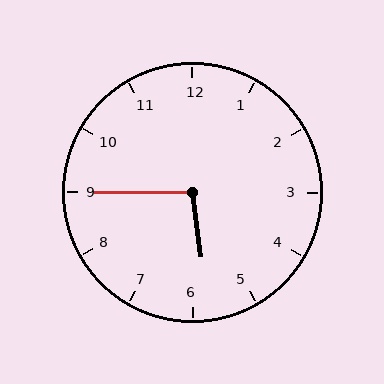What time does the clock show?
5:45.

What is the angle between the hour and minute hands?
Approximately 98 degrees.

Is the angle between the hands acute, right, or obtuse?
It is obtuse.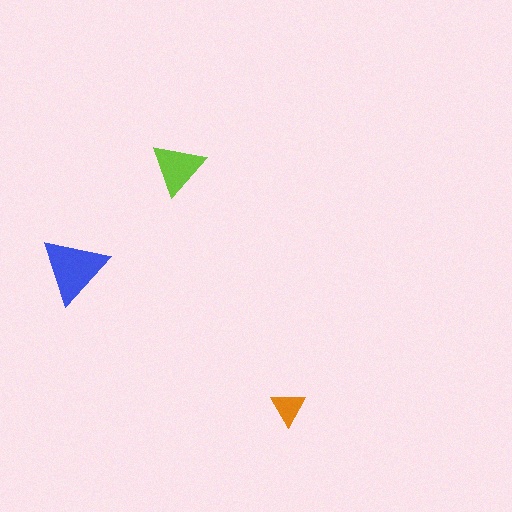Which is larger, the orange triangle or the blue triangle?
The blue one.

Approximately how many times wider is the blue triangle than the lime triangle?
About 1.5 times wider.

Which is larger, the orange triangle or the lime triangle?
The lime one.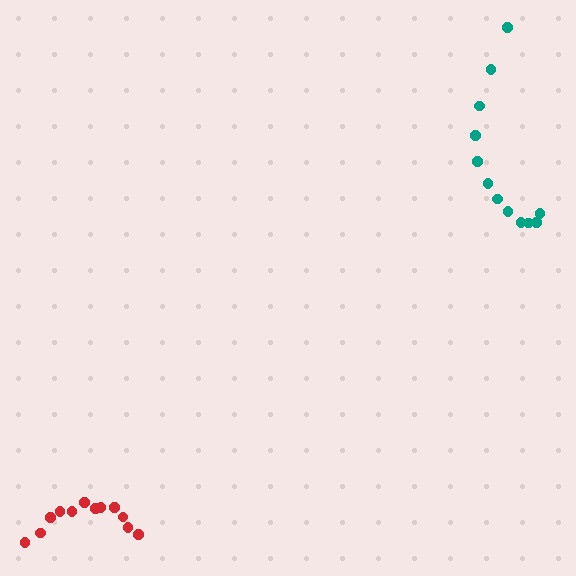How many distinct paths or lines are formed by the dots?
There are 2 distinct paths.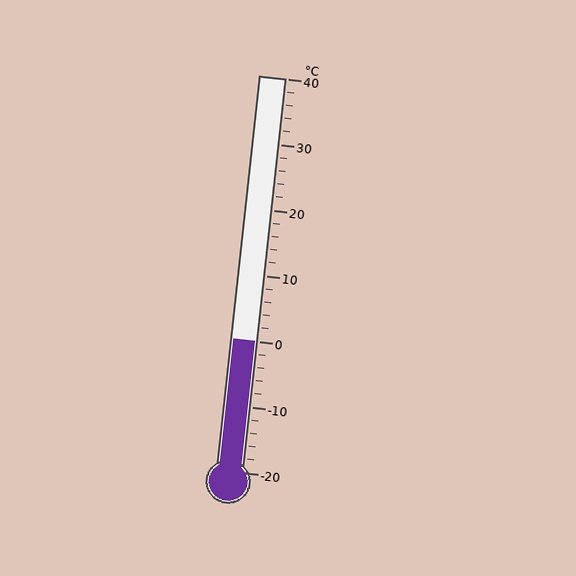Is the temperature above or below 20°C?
The temperature is below 20°C.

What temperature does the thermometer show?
The thermometer shows approximately 0°C.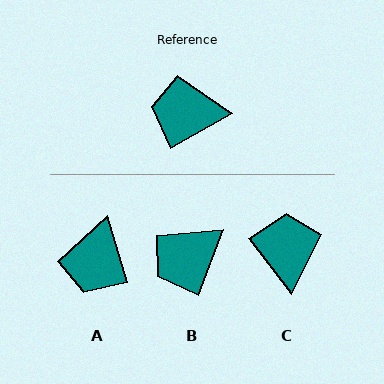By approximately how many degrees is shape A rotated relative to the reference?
Approximately 78 degrees counter-clockwise.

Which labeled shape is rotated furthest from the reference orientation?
C, about 82 degrees away.